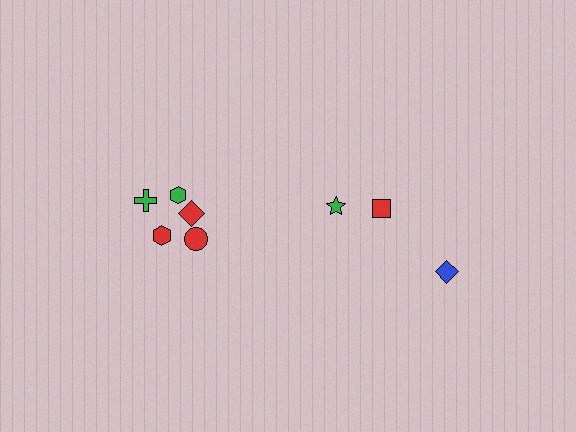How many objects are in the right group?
There are 3 objects.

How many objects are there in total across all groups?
There are 8 objects.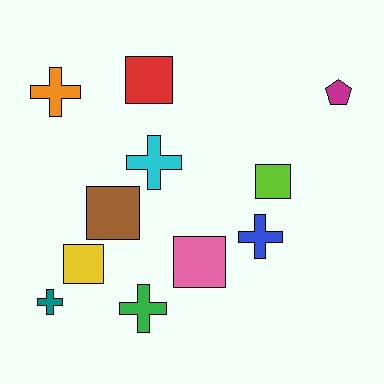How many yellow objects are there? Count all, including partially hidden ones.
There is 1 yellow object.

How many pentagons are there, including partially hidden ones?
There is 1 pentagon.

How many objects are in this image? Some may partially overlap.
There are 11 objects.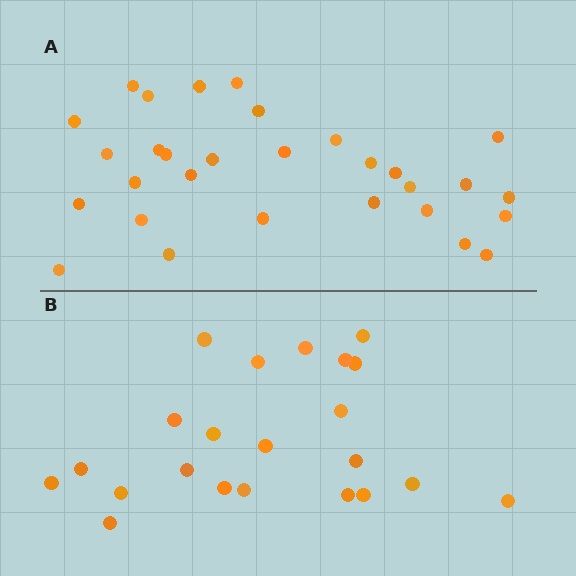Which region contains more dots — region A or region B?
Region A (the top region) has more dots.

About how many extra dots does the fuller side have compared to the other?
Region A has roughly 8 or so more dots than region B.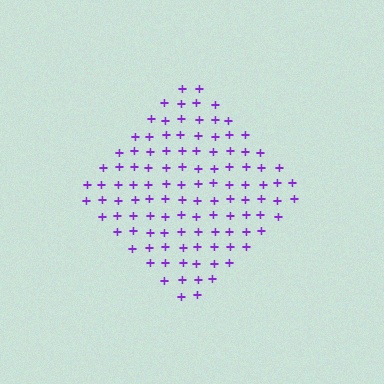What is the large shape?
The large shape is a diamond.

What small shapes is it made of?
It is made of small plus signs.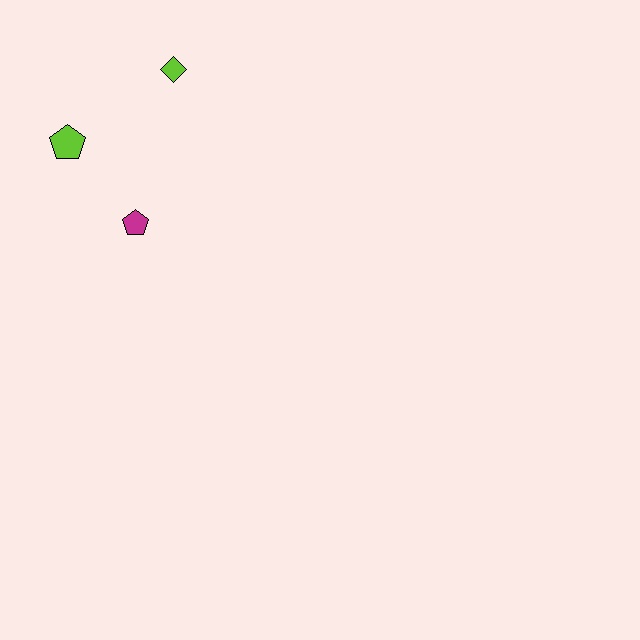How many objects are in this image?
There are 3 objects.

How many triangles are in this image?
There are no triangles.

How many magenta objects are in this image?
There is 1 magenta object.